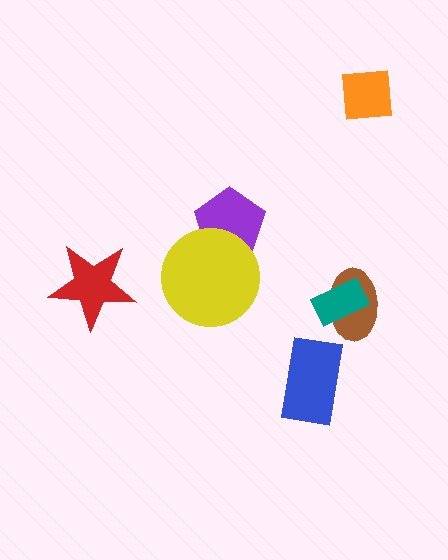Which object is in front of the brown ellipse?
The teal rectangle is in front of the brown ellipse.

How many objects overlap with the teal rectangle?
1 object overlaps with the teal rectangle.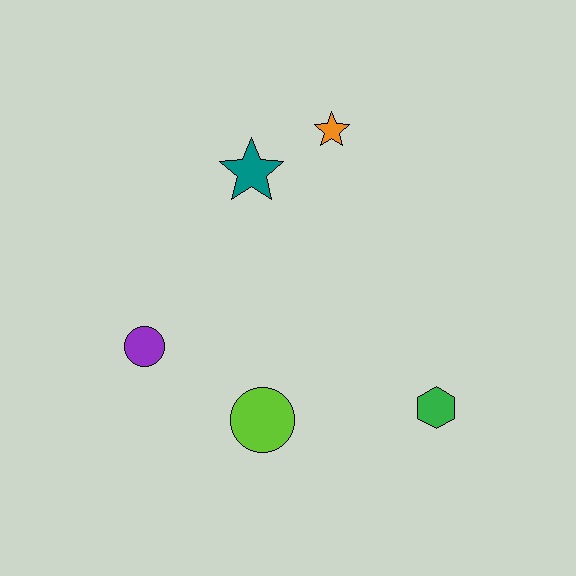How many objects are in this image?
There are 5 objects.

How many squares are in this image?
There are no squares.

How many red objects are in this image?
There are no red objects.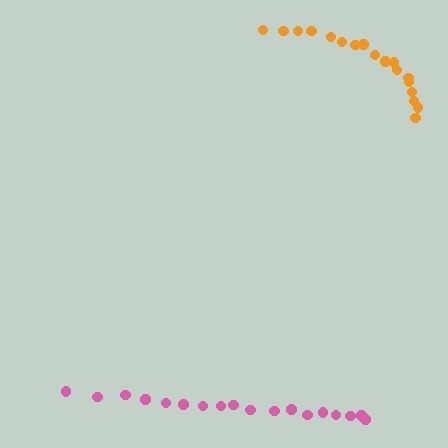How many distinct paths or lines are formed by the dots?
There are 2 distinct paths.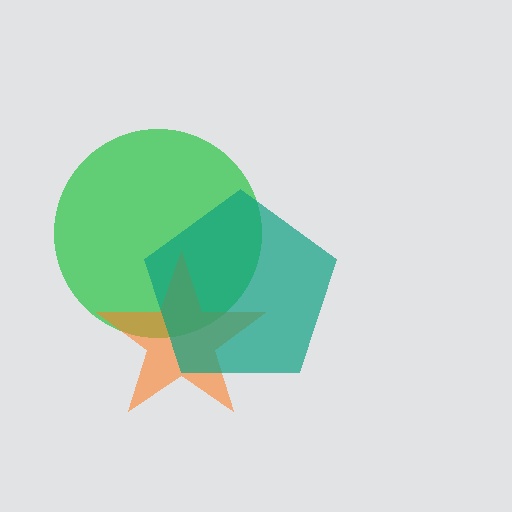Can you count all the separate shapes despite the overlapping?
Yes, there are 3 separate shapes.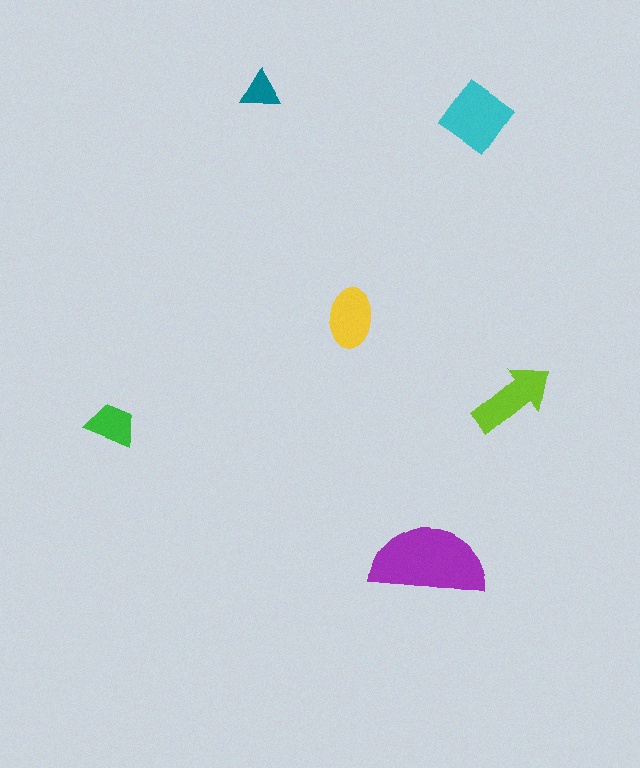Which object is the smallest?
The teal triangle.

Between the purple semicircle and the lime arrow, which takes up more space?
The purple semicircle.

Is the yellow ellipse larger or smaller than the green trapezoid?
Larger.